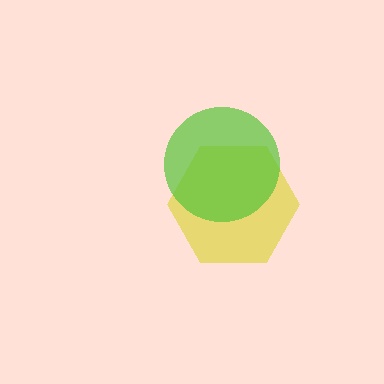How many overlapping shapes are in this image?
There are 2 overlapping shapes in the image.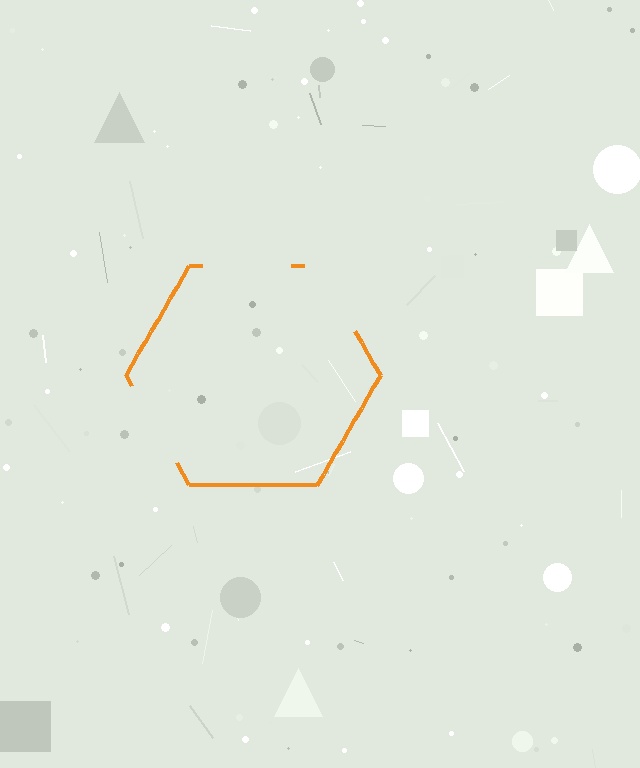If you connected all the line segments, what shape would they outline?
They would outline a hexagon.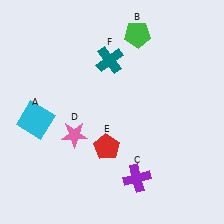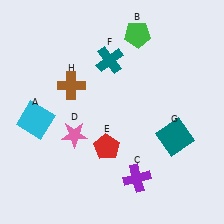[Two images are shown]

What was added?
A teal square (G), a brown cross (H) were added in Image 2.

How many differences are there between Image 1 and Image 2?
There are 2 differences between the two images.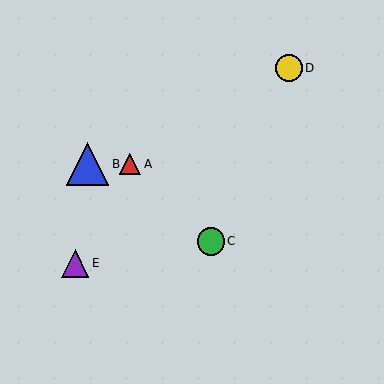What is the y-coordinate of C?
Object C is at y≈241.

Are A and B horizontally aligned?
Yes, both are at y≈164.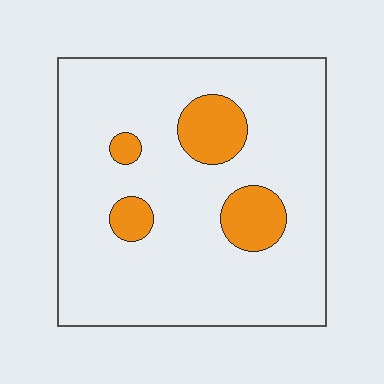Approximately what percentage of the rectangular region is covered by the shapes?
Approximately 15%.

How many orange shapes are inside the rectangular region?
4.